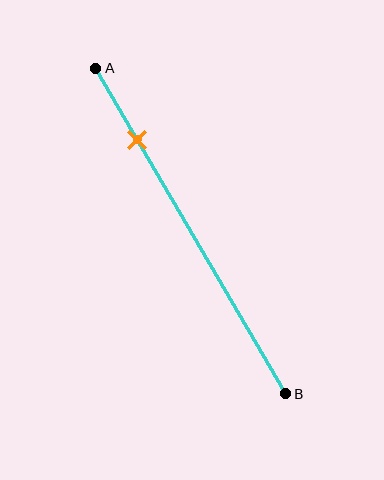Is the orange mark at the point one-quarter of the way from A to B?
No, the mark is at about 20% from A, not at the 25% one-quarter point.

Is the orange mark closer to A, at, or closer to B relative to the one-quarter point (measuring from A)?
The orange mark is closer to point A than the one-quarter point of segment AB.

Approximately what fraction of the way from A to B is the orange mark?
The orange mark is approximately 20% of the way from A to B.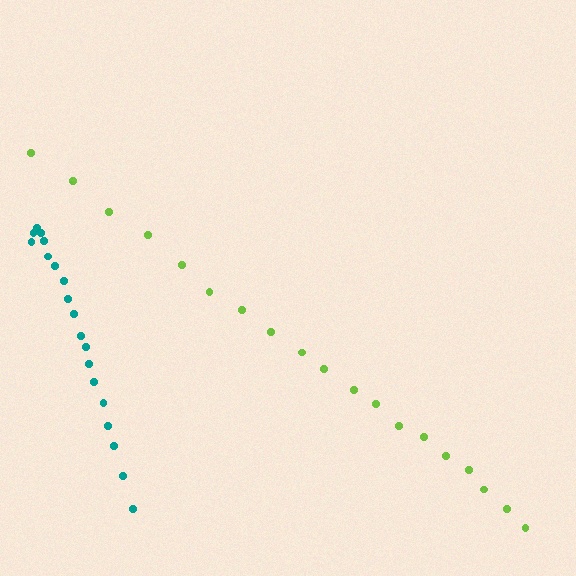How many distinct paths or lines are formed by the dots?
There are 2 distinct paths.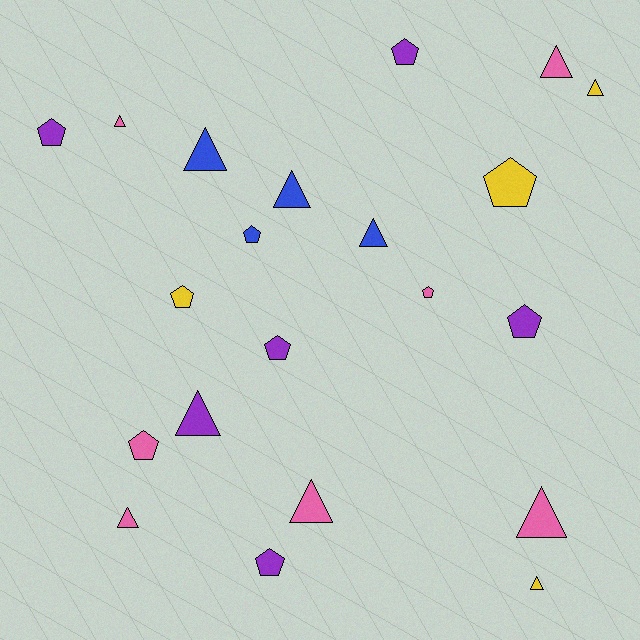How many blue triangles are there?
There are 3 blue triangles.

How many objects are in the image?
There are 21 objects.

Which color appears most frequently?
Pink, with 7 objects.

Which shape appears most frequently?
Triangle, with 11 objects.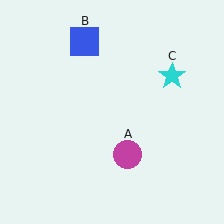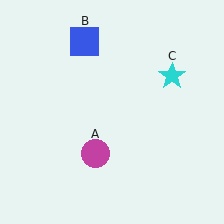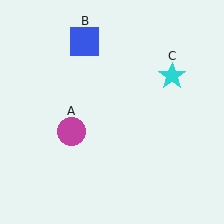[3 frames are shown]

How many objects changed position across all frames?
1 object changed position: magenta circle (object A).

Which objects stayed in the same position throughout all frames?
Blue square (object B) and cyan star (object C) remained stationary.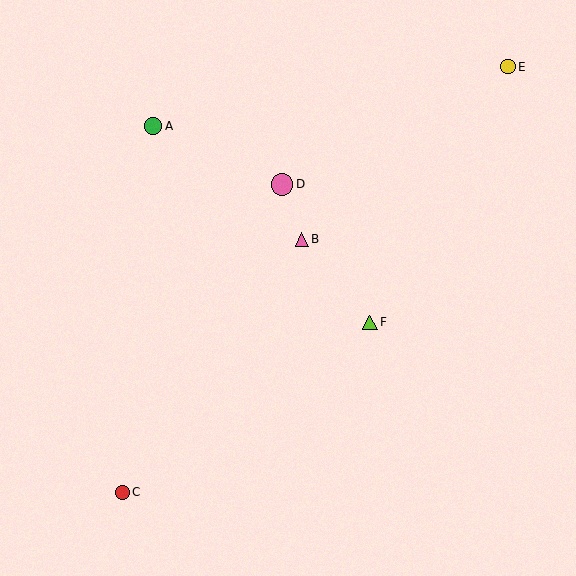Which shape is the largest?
The pink circle (labeled D) is the largest.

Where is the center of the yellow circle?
The center of the yellow circle is at (508, 67).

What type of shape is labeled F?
Shape F is a lime triangle.